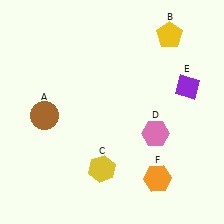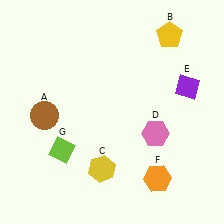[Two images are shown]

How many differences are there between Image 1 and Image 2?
There is 1 difference between the two images.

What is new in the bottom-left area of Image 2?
A lime diamond (G) was added in the bottom-left area of Image 2.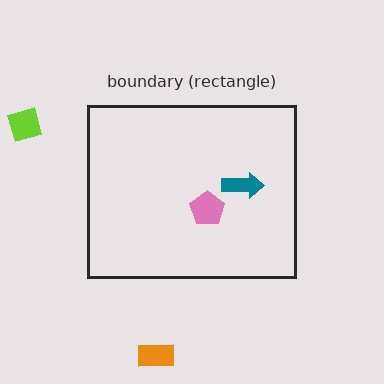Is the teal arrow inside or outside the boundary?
Inside.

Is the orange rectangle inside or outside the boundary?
Outside.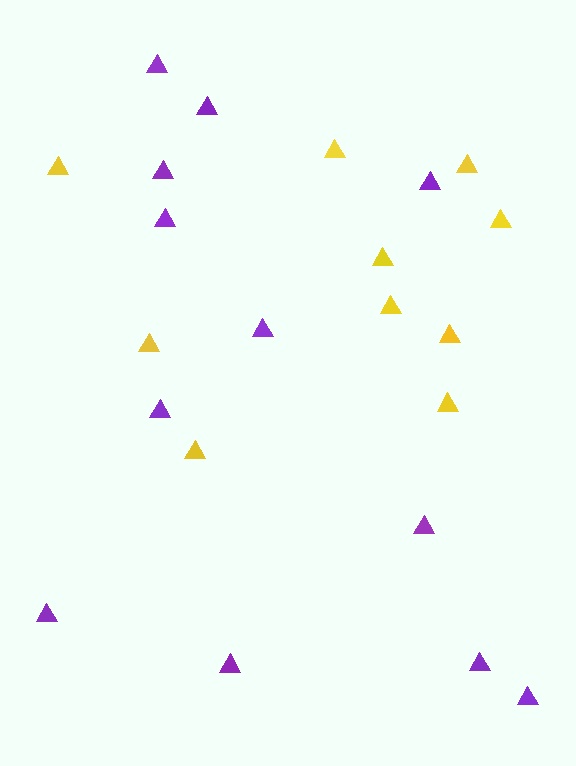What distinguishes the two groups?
There are 2 groups: one group of purple triangles (12) and one group of yellow triangles (10).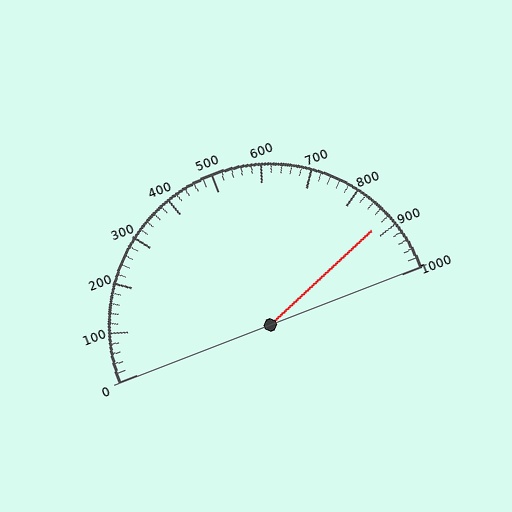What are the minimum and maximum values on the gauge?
The gauge ranges from 0 to 1000.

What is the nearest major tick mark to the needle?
The nearest major tick mark is 900.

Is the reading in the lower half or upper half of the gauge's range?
The reading is in the upper half of the range (0 to 1000).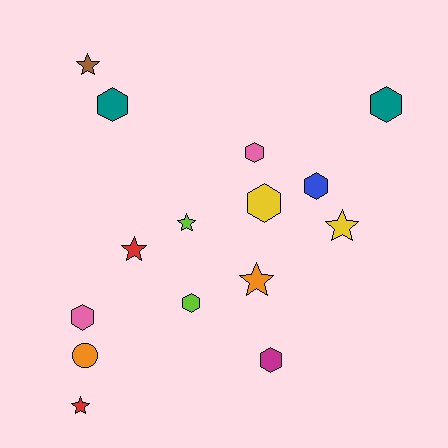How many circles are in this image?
There is 1 circle.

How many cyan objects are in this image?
There are no cyan objects.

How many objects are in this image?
There are 15 objects.